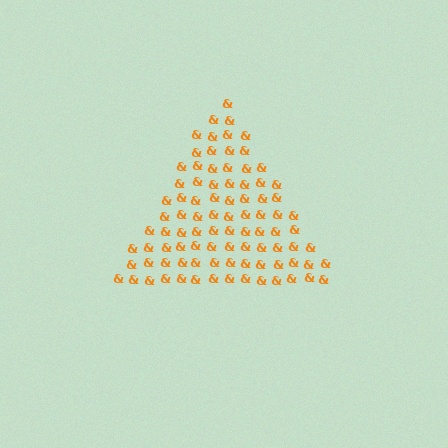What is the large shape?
The large shape is a triangle.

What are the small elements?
The small elements are ampersands.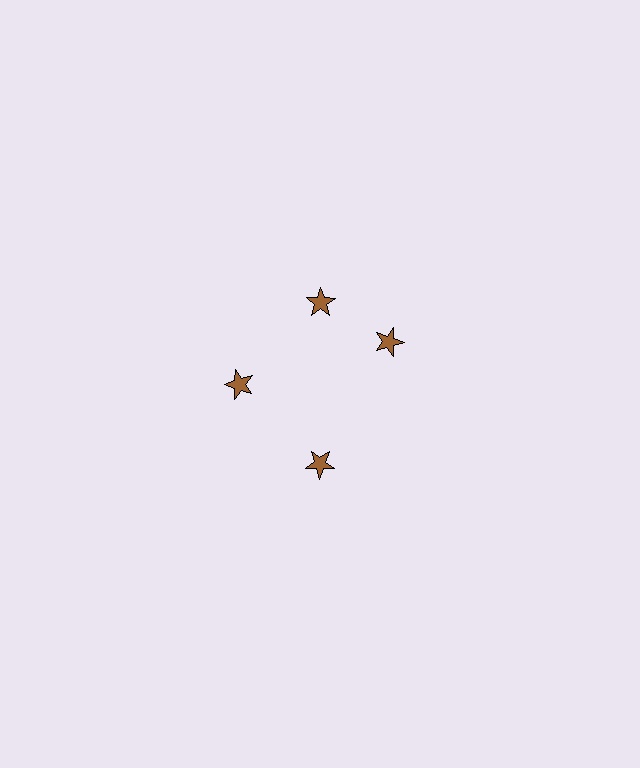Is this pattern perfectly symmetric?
No. The 4 brown stars are arranged in a ring, but one element near the 3 o'clock position is rotated out of alignment along the ring, breaking the 4-fold rotational symmetry.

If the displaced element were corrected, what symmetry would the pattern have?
It would have 4-fold rotational symmetry — the pattern would map onto itself every 90 degrees.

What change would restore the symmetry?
The symmetry would be restored by rotating it back into even spacing with its neighbors so that all 4 stars sit at equal angles and equal distance from the center.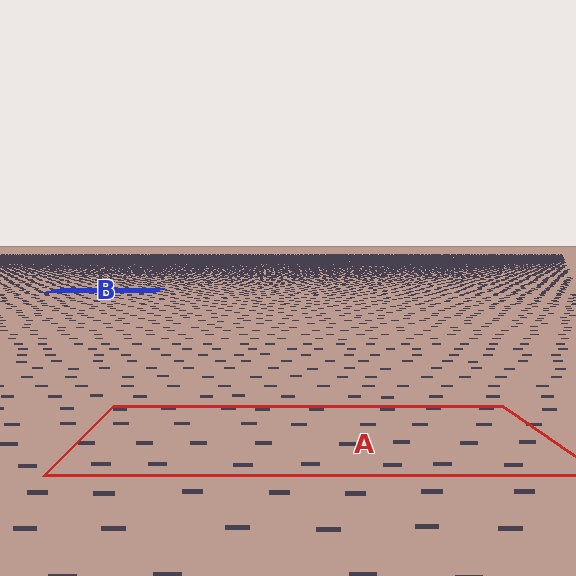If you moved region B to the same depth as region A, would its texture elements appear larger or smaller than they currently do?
They would appear larger. At a closer depth, the same texture elements are projected at a bigger on-screen size.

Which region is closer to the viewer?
Region A is closer. The texture elements there are larger and more spread out.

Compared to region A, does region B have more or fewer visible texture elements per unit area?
Region B has more texture elements per unit area — they are packed more densely because it is farther away.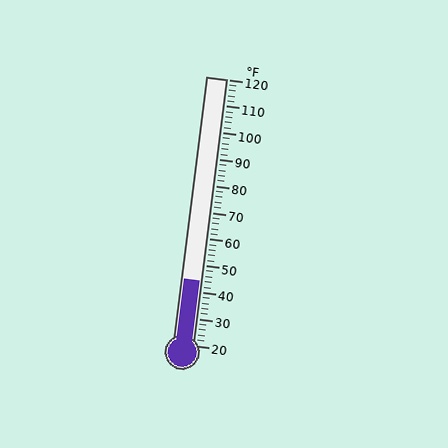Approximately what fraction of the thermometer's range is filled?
The thermometer is filled to approximately 25% of its range.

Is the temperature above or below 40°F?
The temperature is above 40°F.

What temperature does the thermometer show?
The thermometer shows approximately 44°F.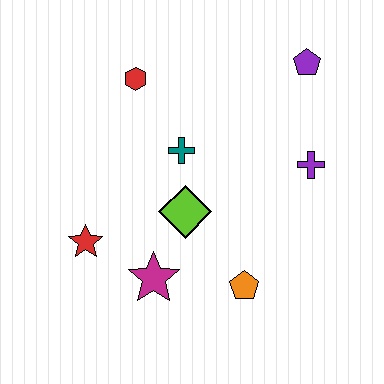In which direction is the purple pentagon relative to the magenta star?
The purple pentagon is above the magenta star.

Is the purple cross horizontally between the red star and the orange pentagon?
No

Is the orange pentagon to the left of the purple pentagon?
Yes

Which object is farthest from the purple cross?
The red star is farthest from the purple cross.